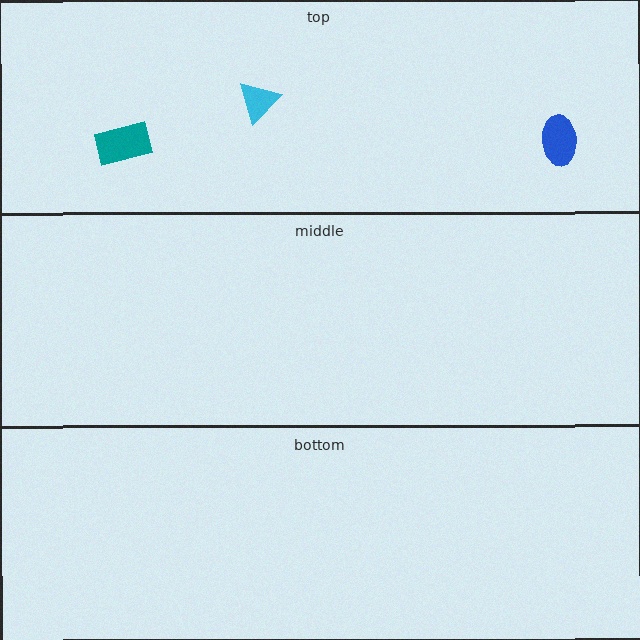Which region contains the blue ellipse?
The top region.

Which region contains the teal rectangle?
The top region.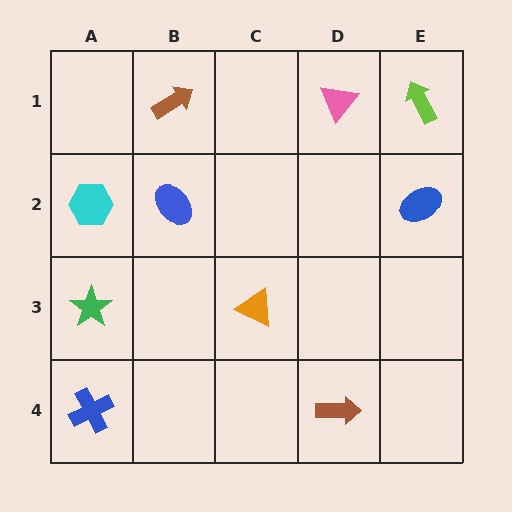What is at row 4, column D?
A brown arrow.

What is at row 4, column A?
A blue cross.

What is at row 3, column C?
An orange triangle.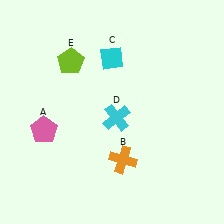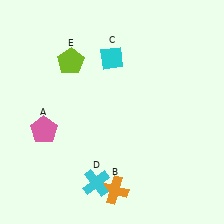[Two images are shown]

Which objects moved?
The objects that moved are: the orange cross (B), the cyan cross (D).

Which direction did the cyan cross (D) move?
The cyan cross (D) moved down.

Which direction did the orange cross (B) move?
The orange cross (B) moved down.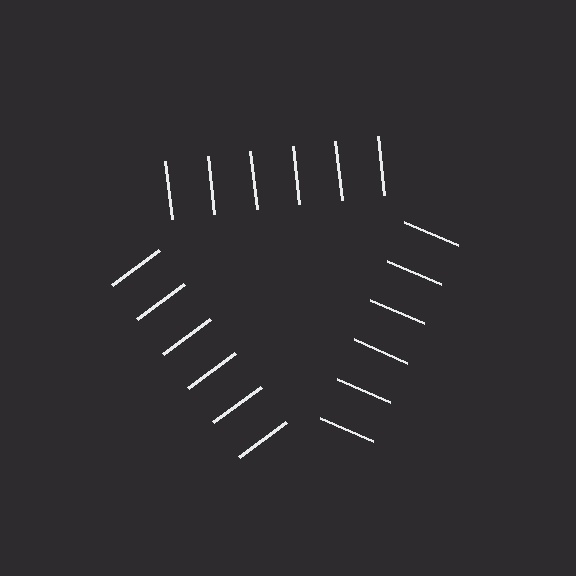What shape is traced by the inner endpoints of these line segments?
An illusory triangle — the line segments terminate on its edges but no continuous stroke is drawn.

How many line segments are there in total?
18 — 6 along each of the 3 edges.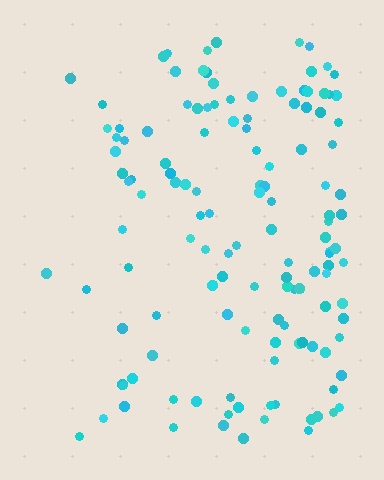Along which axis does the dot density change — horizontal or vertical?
Horizontal.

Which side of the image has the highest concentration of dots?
The right.